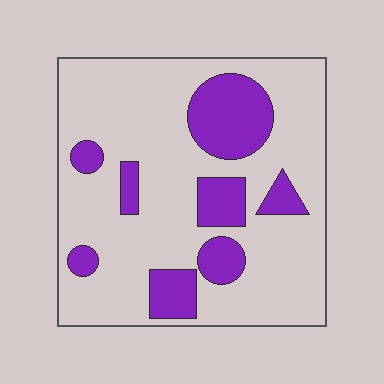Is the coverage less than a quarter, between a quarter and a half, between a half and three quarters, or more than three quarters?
Less than a quarter.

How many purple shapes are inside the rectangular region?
8.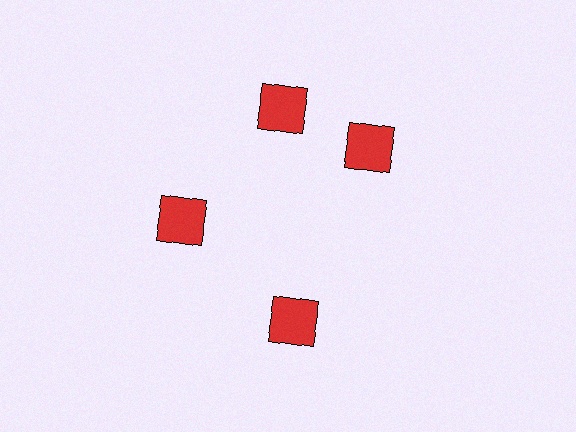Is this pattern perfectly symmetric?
No. The 4 red squares are arranged in a ring, but one element near the 3 o'clock position is rotated out of alignment along the ring, breaking the 4-fold rotational symmetry.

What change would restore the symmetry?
The symmetry would be restored by rotating it back into even spacing with its neighbors so that all 4 squares sit at equal angles and equal distance from the center.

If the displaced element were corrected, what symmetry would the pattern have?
It would have 4-fold rotational symmetry — the pattern would map onto itself every 90 degrees.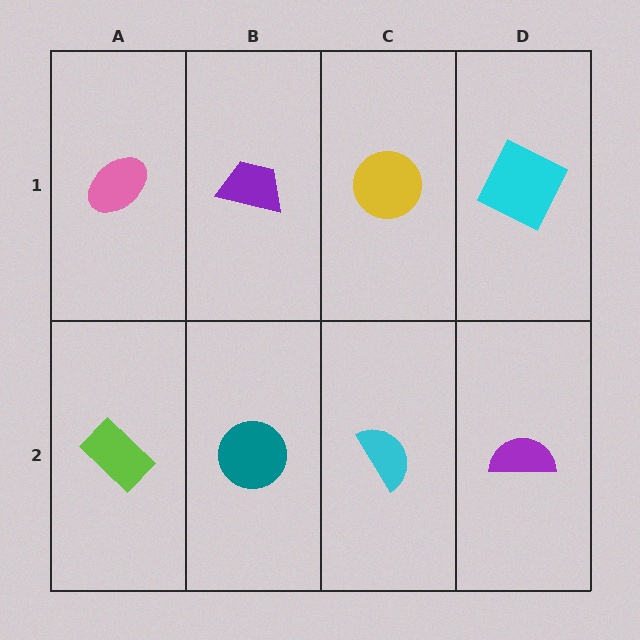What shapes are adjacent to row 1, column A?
A lime rectangle (row 2, column A), a purple trapezoid (row 1, column B).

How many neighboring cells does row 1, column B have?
3.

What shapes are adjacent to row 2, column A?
A pink ellipse (row 1, column A), a teal circle (row 2, column B).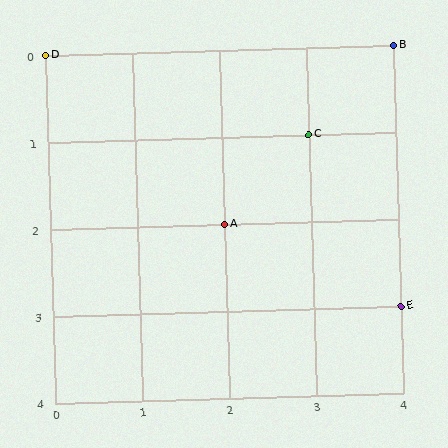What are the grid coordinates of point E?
Point E is at grid coordinates (4, 3).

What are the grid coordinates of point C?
Point C is at grid coordinates (3, 1).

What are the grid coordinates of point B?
Point B is at grid coordinates (4, 0).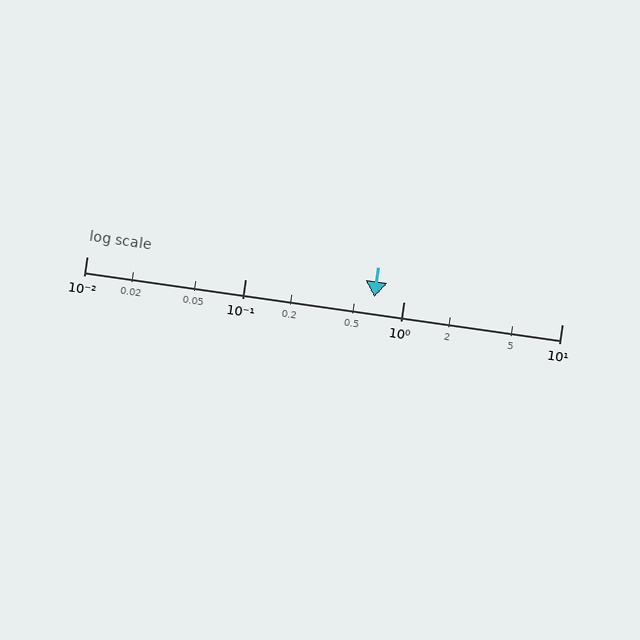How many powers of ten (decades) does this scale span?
The scale spans 3 decades, from 0.01 to 10.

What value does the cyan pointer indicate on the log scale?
The pointer indicates approximately 0.65.